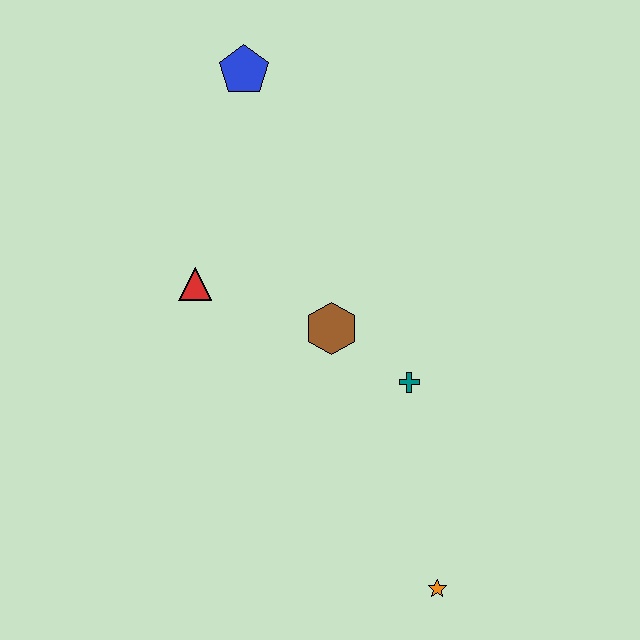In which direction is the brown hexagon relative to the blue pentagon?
The brown hexagon is below the blue pentagon.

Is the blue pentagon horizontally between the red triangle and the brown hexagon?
Yes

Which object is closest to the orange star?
The teal cross is closest to the orange star.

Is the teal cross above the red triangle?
No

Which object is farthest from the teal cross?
The blue pentagon is farthest from the teal cross.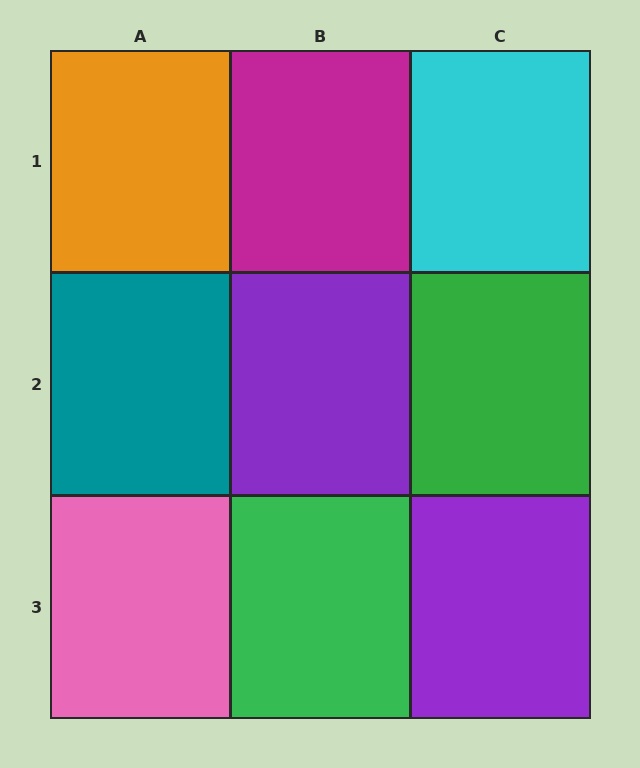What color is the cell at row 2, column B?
Purple.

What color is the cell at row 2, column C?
Green.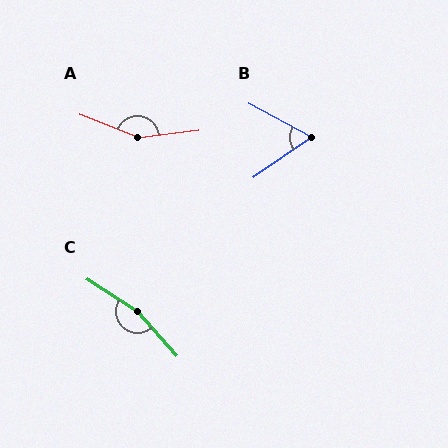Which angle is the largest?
C, at approximately 164 degrees.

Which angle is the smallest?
B, at approximately 63 degrees.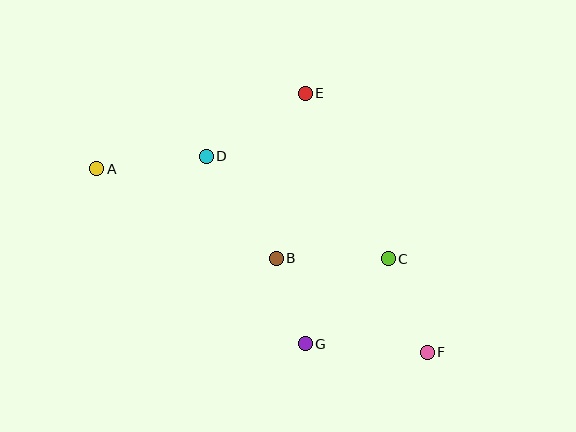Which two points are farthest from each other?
Points A and F are farthest from each other.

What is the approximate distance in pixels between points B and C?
The distance between B and C is approximately 112 pixels.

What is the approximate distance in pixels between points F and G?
The distance between F and G is approximately 122 pixels.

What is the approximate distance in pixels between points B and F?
The distance between B and F is approximately 178 pixels.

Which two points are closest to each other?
Points B and G are closest to each other.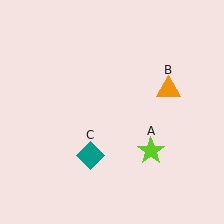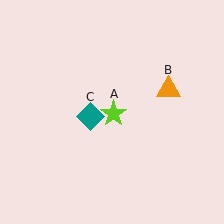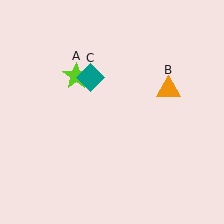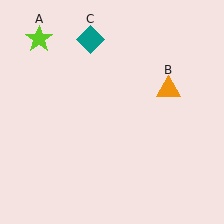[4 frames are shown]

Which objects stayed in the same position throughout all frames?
Orange triangle (object B) remained stationary.